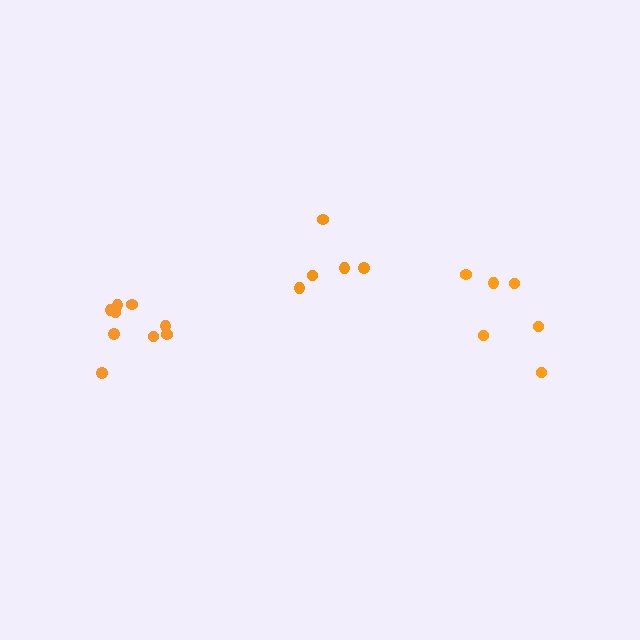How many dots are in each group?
Group 1: 6 dots, Group 2: 9 dots, Group 3: 5 dots (20 total).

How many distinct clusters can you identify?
There are 3 distinct clusters.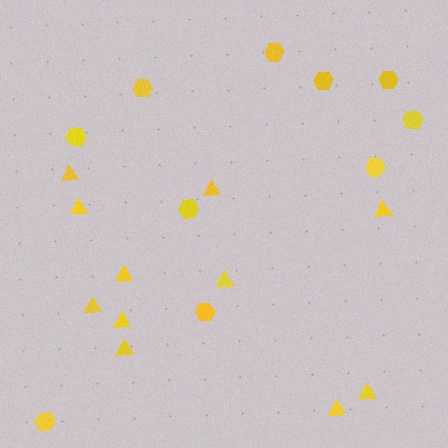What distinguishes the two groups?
There are 2 groups: one group of triangles (11) and one group of hexagons (10).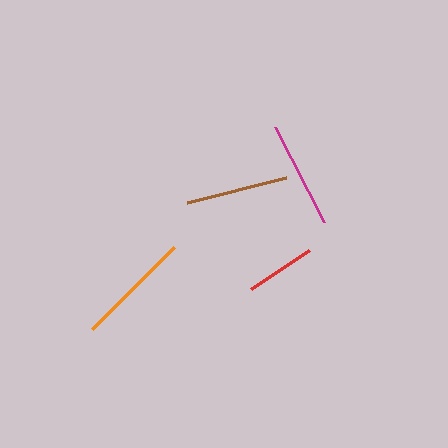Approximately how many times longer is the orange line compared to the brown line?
The orange line is approximately 1.1 times the length of the brown line.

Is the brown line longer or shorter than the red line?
The brown line is longer than the red line.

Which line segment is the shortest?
The red line is the shortest at approximately 69 pixels.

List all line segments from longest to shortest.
From longest to shortest: orange, magenta, brown, red.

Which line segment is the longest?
The orange line is the longest at approximately 116 pixels.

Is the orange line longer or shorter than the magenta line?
The orange line is longer than the magenta line.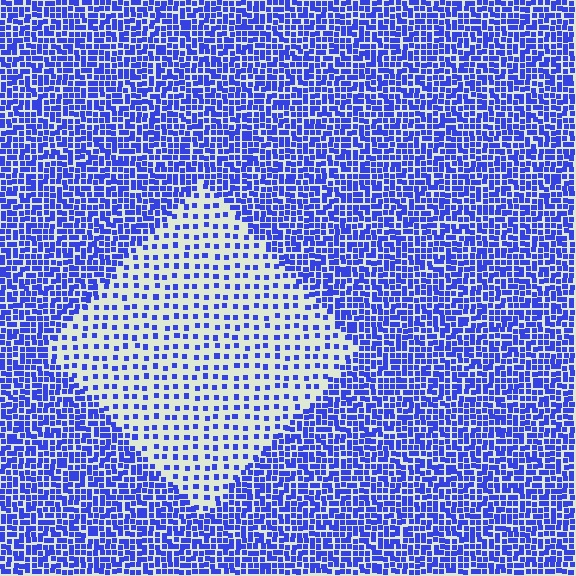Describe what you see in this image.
The image contains small blue elements arranged at two different densities. A diamond-shaped region is visible where the elements are less densely packed than the surrounding area.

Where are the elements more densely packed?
The elements are more densely packed outside the diamond boundary.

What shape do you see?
I see a diamond.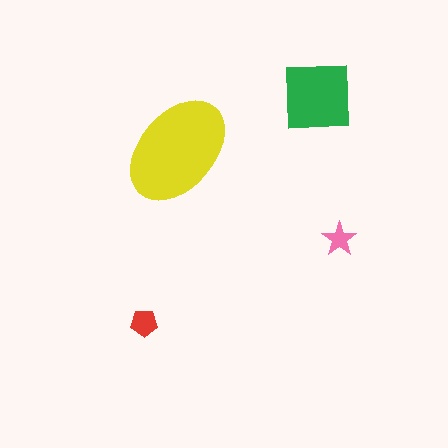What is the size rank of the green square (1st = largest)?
2nd.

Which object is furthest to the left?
The red pentagon is leftmost.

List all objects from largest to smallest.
The yellow ellipse, the green square, the red pentagon, the pink star.